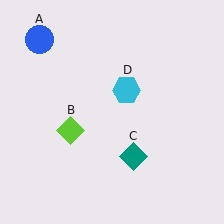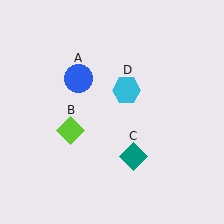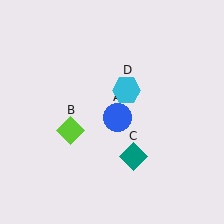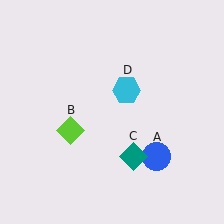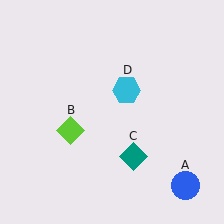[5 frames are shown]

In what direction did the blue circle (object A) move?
The blue circle (object A) moved down and to the right.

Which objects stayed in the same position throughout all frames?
Lime diamond (object B) and teal diamond (object C) and cyan hexagon (object D) remained stationary.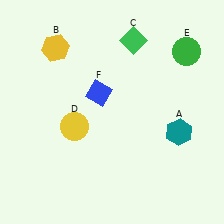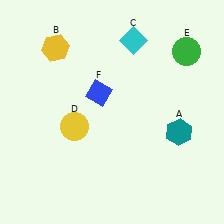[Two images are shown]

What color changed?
The diamond (C) changed from green in Image 1 to cyan in Image 2.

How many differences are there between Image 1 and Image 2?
There is 1 difference between the two images.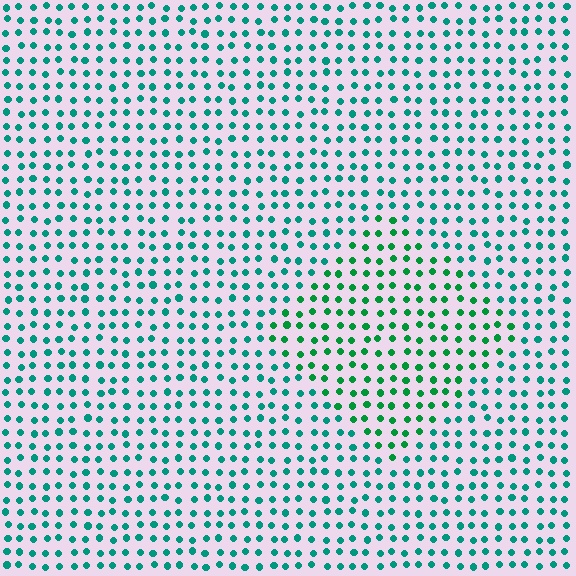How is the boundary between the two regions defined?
The boundary is defined purely by a slight shift in hue (about 28 degrees). Spacing, size, and orientation are identical on both sides.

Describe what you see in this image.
The image is filled with small teal elements in a uniform arrangement. A diamond-shaped region is visible where the elements are tinted to a slightly different hue, forming a subtle color boundary.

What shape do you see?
I see a diamond.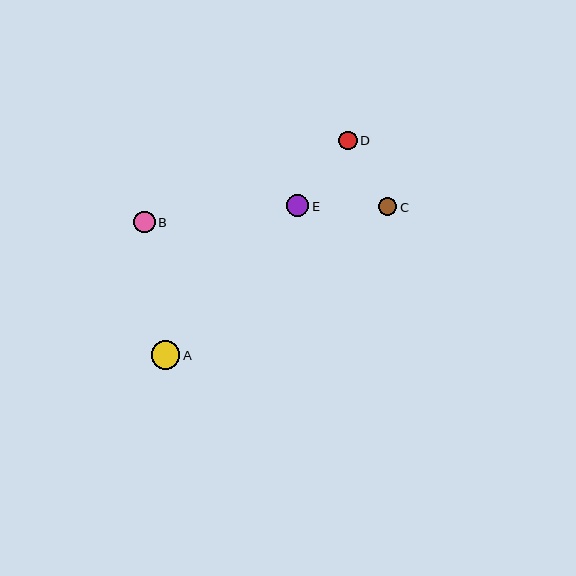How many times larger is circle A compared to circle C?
Circle A is approximately 1.6 times the size of circle C.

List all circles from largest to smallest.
From largest to smallest: A, E, B, D, C.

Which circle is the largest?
Circle A is the largest with a size of approximately 28 pixels.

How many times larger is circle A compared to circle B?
Circle A is approximately 1.3 times the size of circle B.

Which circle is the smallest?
Circle C is the smallest with a size of approximately 18 pixels.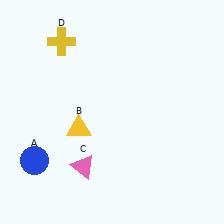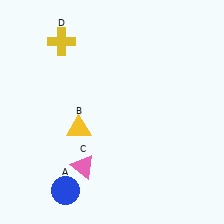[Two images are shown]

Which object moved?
The blue circle (A) moved right.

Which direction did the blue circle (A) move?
The blue circle (A) moved right.